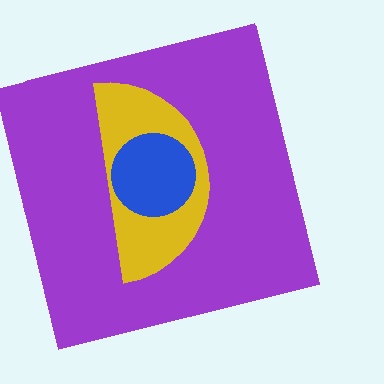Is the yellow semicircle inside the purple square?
Yes.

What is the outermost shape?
The purple square.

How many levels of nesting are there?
3.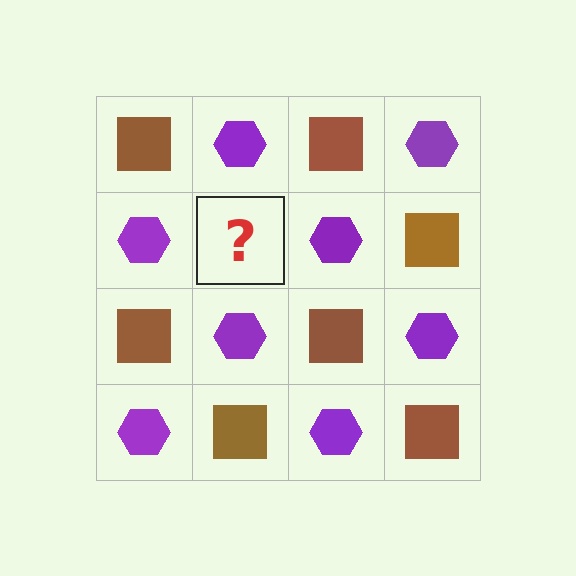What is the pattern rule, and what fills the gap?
The rule is that it alternates brown square and purple hexagon in a checkerboard pattern. The gap should be filled with a brown square.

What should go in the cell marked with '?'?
The missing cell should contain a brown square.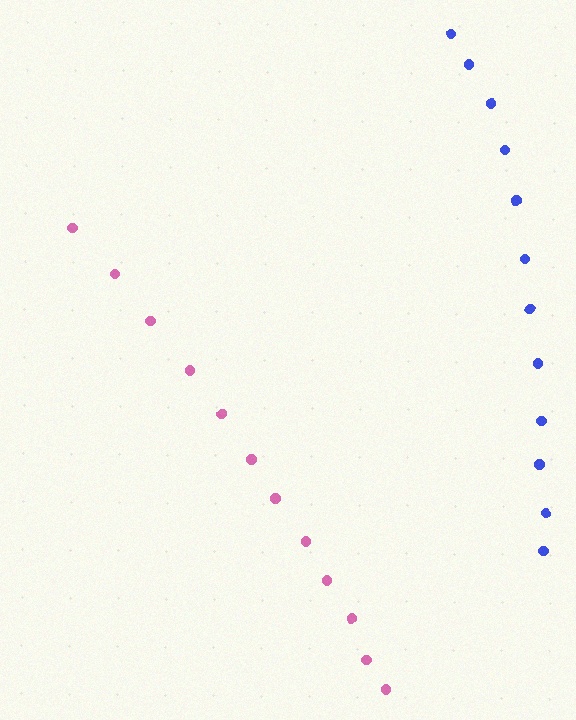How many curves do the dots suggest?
There are 2 distinct paths.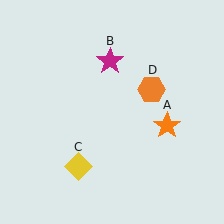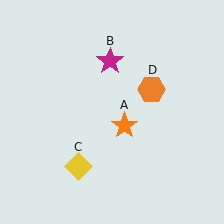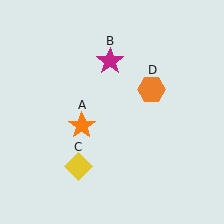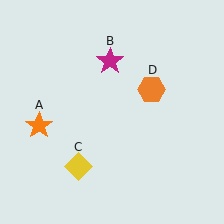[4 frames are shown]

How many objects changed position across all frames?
1 object changed position: orange star (object A).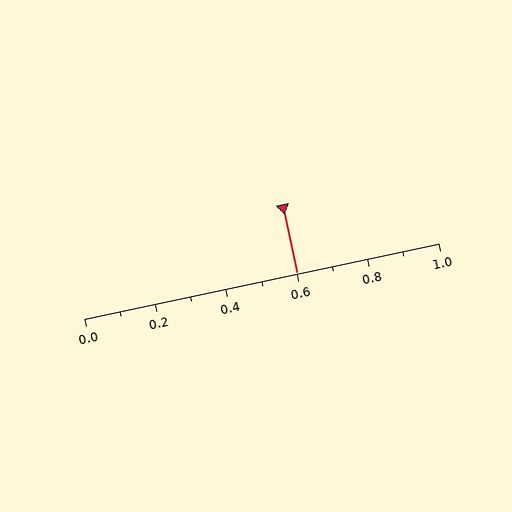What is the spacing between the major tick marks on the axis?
The major ticks are spaced 0.2 apart.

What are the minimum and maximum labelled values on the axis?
The axis runs from 0.0 to 1.0.